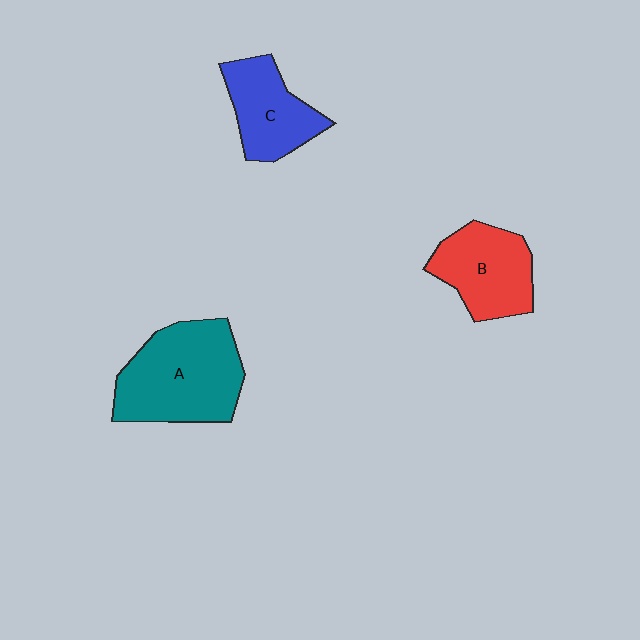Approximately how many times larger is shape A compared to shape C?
Approximately 1.6 times.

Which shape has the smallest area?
Shape C (blue).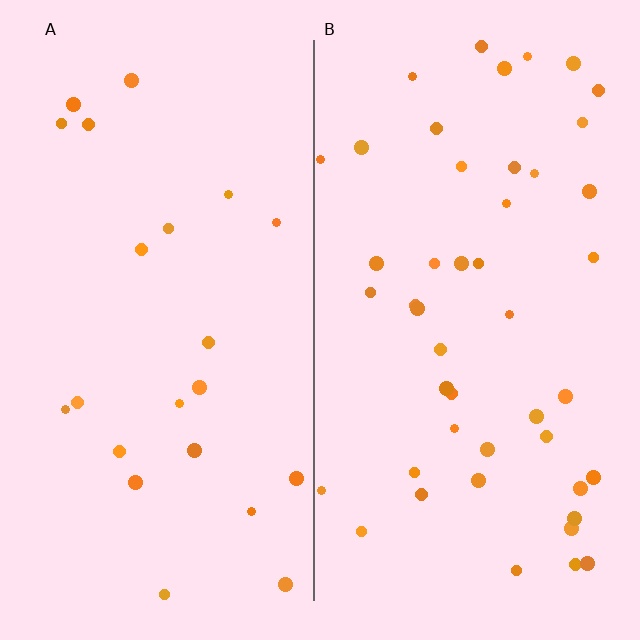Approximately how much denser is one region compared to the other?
Approximately 2.1× — region B over region A.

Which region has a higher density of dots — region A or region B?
B (the right).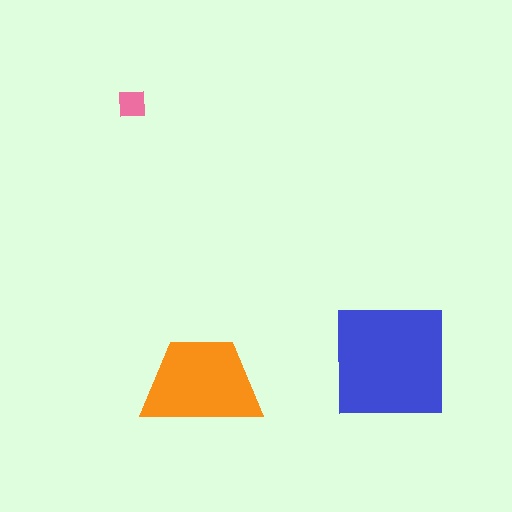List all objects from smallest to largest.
The pink square, the orange trapezoid, the blue square.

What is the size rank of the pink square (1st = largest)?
3rd.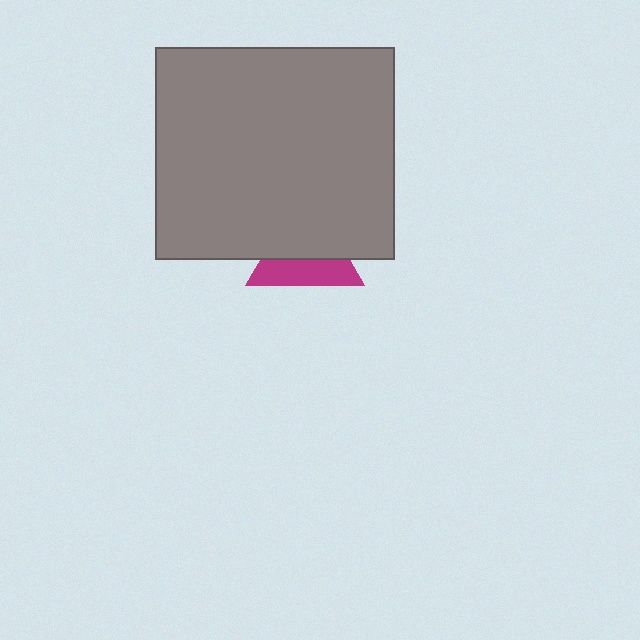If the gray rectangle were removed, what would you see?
You would see the complete magenta triangle.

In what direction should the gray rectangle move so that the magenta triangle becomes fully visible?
The gray rectangle should move up. That is the shortest direction to clear the overlap and leave the magenta triangle fully visible.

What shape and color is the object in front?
The object in front is a gray rectangle.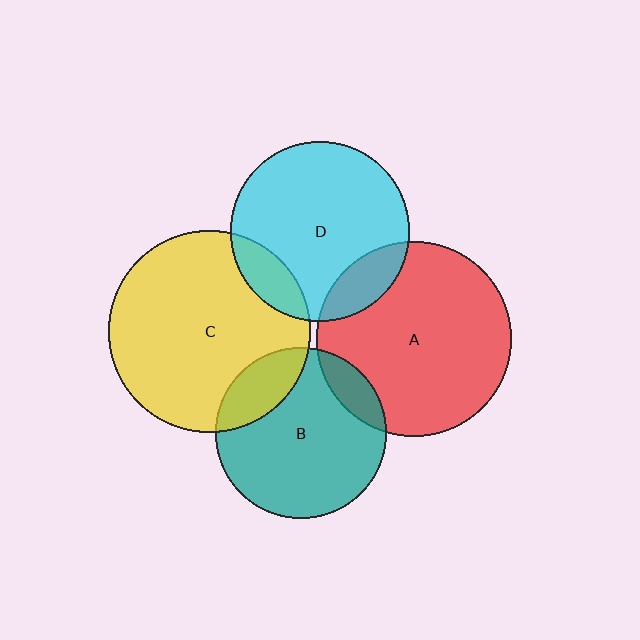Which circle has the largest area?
Circle C (yellow).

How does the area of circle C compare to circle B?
Approximately 1.4 times.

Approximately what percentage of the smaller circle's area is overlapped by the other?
Approximately 20%.